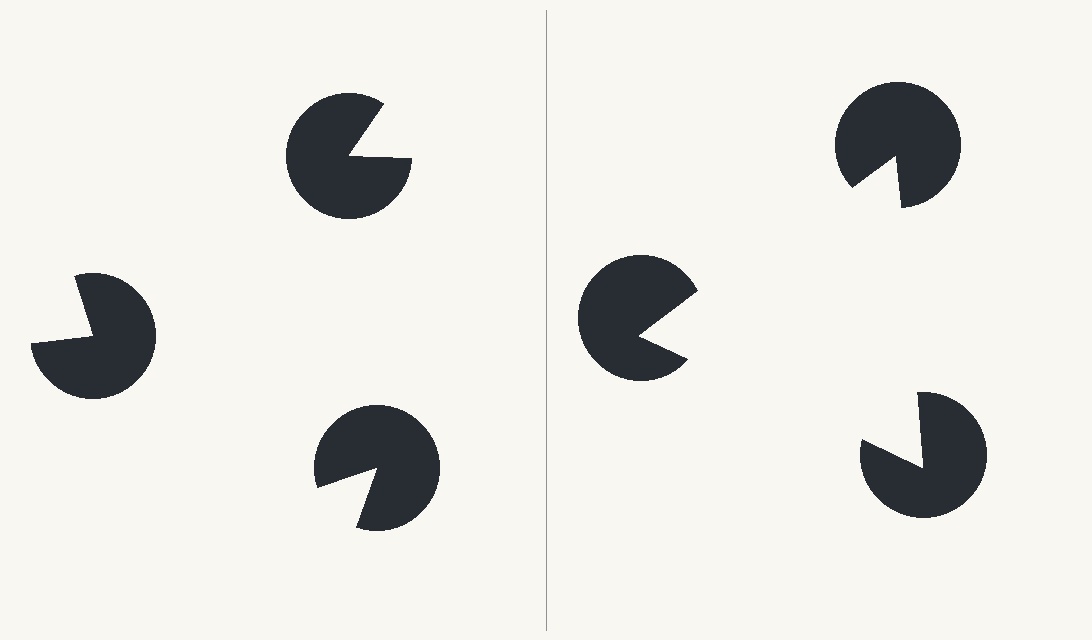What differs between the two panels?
The pac-man discs are positioned identically on both sides; only the wedge orientations differ. On the right they align to a triangle; on the left they are misaligned.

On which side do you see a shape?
An illusory triangle appears on the right side. On the left side the wedge cuts are rotated, so no coherent shape forms.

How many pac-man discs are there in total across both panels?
6 — 3 on each side.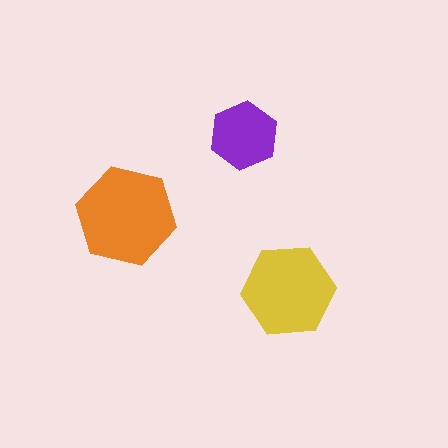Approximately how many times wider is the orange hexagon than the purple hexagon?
About 1.5 times wider.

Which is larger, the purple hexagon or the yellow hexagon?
The yellow one.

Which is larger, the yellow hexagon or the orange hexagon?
The orange one.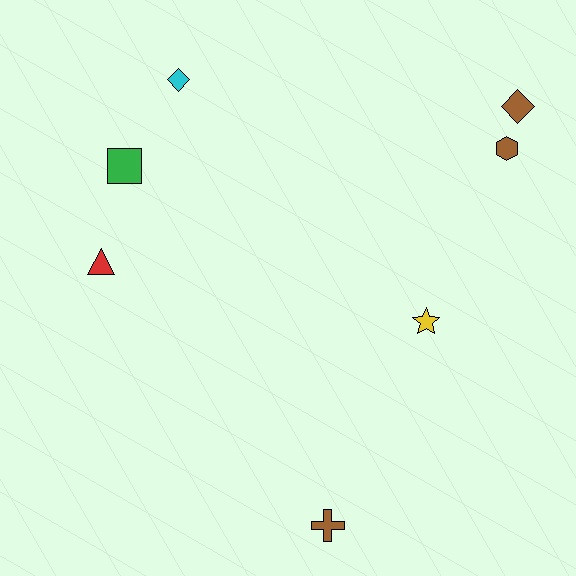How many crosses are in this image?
There is 1 cross.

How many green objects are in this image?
There is 1 green object.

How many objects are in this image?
There are 7 objects.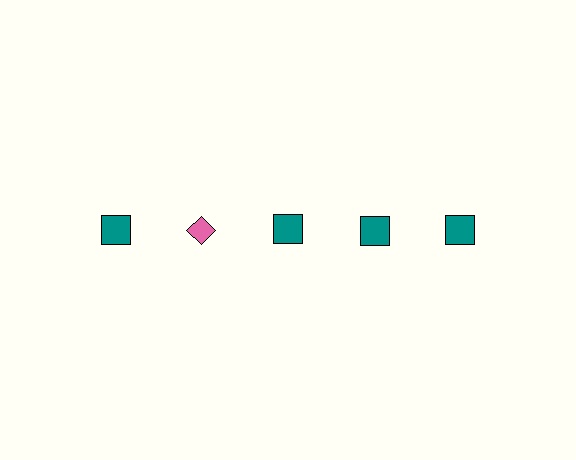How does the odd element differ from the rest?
It differs in both color (pink instead of teal) and shape (diamond instead of square).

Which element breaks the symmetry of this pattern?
The pink diamond in the top row, second from left column breaks the symmetry. All other shapes are teal squares.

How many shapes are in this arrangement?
There are 5 shapes arranged in a grid pattern.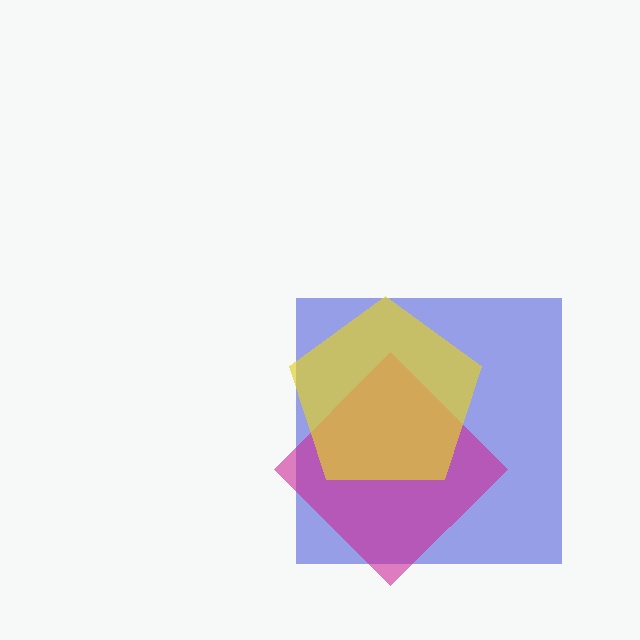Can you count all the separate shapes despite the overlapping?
Yes, there are 3 separate shapes.